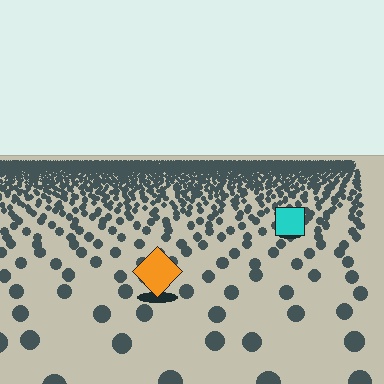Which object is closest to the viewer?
The orange diamond is closest. The texture marks near it are larger and more spread out.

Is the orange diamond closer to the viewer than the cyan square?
Yes. The orange diamond is closer — you can tell from the texture gradient: the ground texture is coarser near it.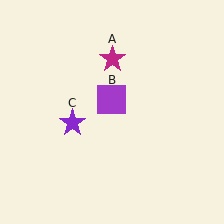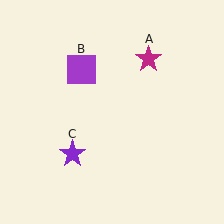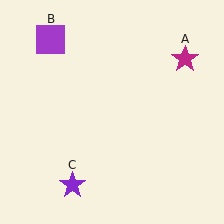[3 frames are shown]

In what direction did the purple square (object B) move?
The purple square (object B) moved up and to the left.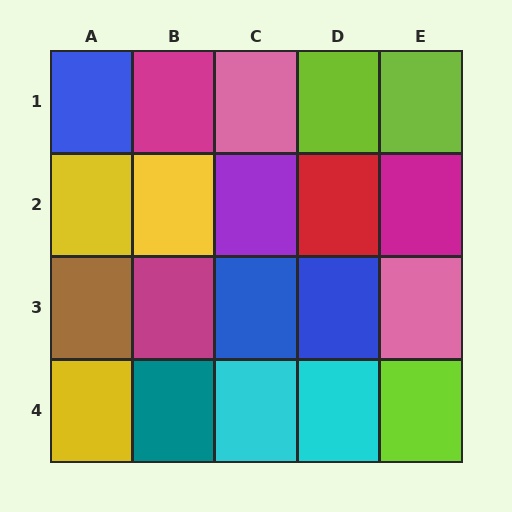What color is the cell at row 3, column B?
Magenta.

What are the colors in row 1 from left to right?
Blue, magenta, pink, lime, lime.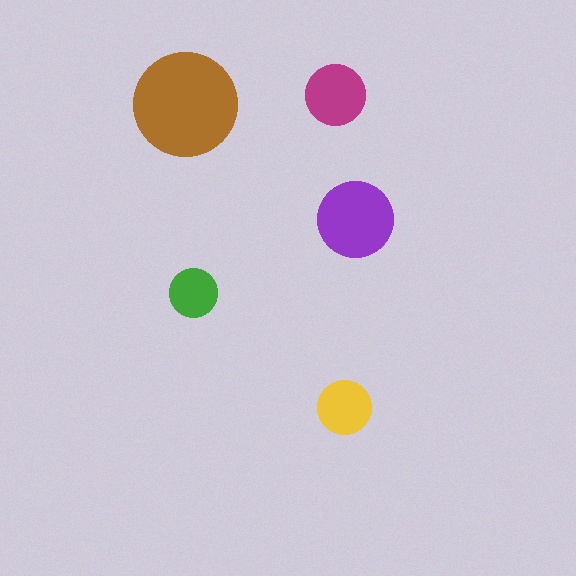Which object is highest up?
The magenta circle is topmost.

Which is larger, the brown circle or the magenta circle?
The brown one.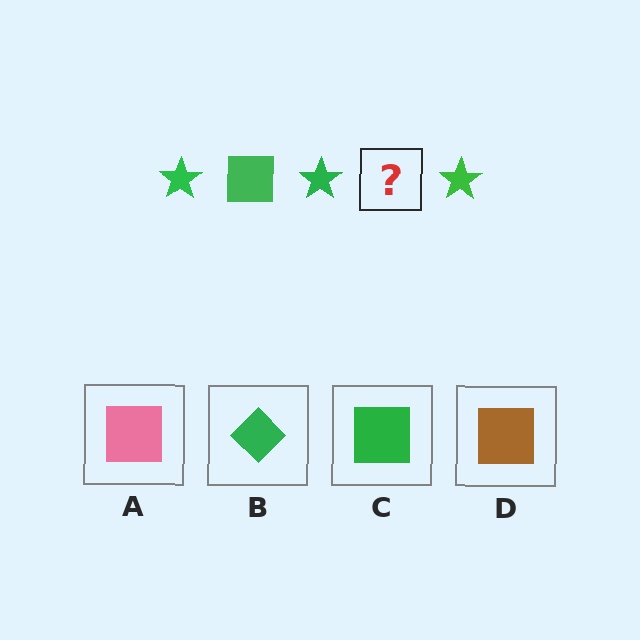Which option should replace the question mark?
Option C.